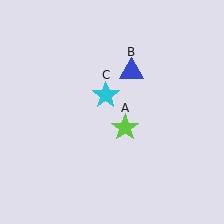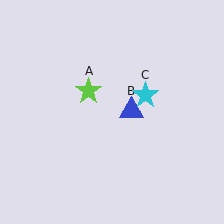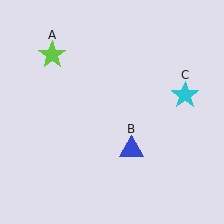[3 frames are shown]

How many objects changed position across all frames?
3 objects changed position: lime star (object A), blue triangle (object B), cyan star (object C).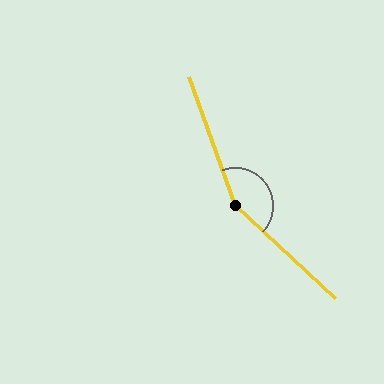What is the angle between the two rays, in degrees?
Approximately 152 degrees.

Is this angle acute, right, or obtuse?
It is obtuse.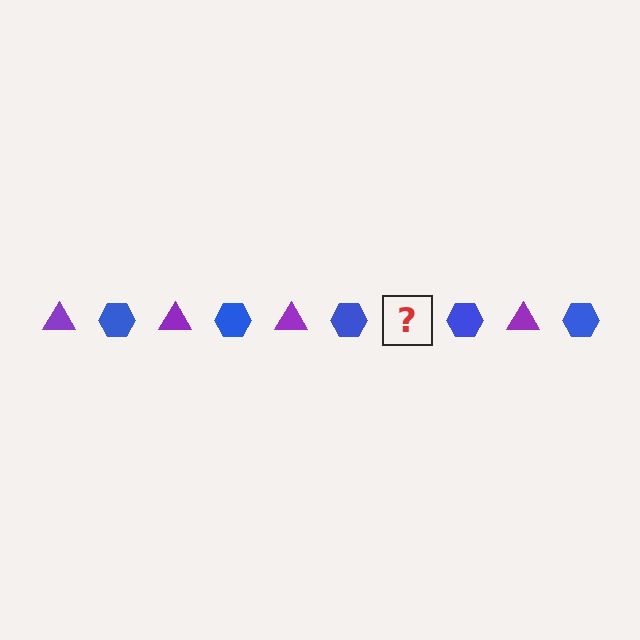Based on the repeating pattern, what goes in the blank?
The blank should be a purple triangle.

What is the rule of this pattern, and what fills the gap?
The rule is that the pattern alternates between purple triangle and blue hexagon. The gap should be filled with a purple triangle.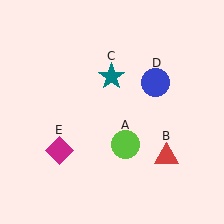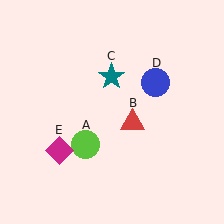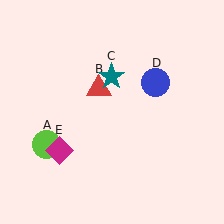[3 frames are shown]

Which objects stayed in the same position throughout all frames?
Teal star (object C) and blue circle (object D) and magenta diamond (object E) remained stationary.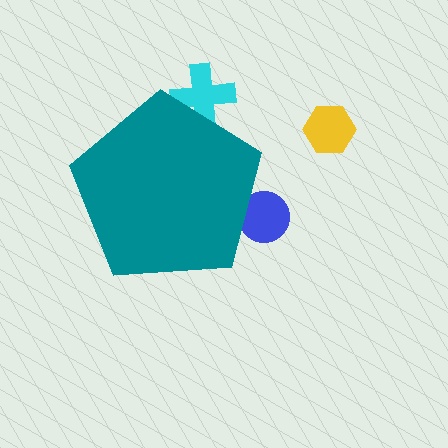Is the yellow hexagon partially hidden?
No, the yellow hexagon is fully visible.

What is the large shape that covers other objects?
A teal pentagon.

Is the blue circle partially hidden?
Yes, the blue circle is partially hidden behind the teal pentagon.